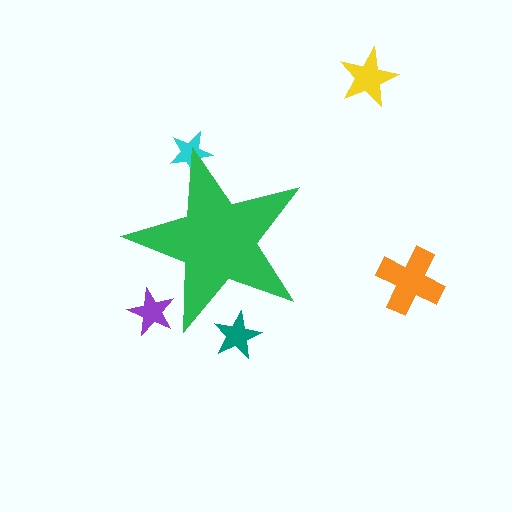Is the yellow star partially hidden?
No, the yellow star is fully visible.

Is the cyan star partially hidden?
Yes, the cyan star is partially hidden behind the green star.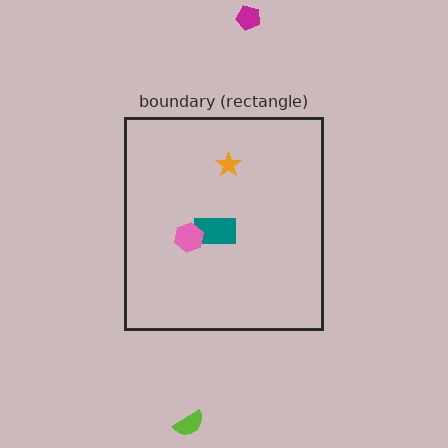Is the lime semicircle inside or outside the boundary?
Outside.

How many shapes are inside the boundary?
3 inside, 2 outside.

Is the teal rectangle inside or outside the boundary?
Inside.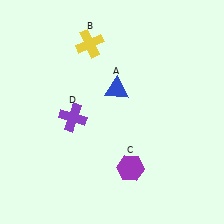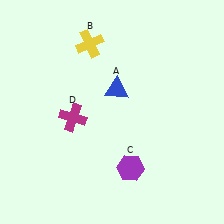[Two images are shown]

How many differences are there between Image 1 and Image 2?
There is 1 difference between the two images.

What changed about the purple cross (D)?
In Image 1, D is purple. In Image 2, it changed to magenta.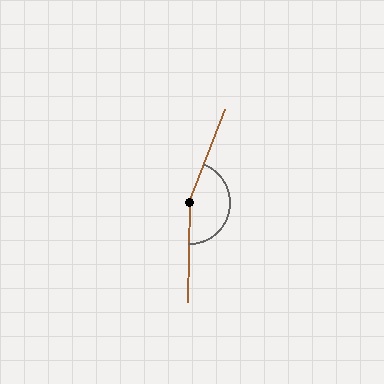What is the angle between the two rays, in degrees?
Approximately 159 degrees.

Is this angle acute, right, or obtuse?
It is obtuse.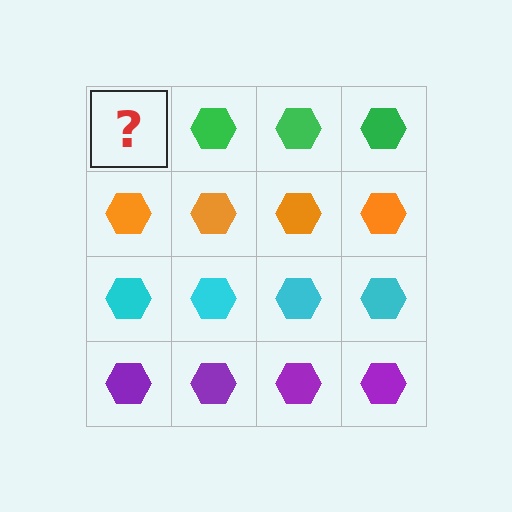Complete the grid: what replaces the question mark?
The question mark should be replaced with a green hexagon.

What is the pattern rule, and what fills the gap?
The rule is that each row has a consistent color. The gap should be filled with a green hexagon.